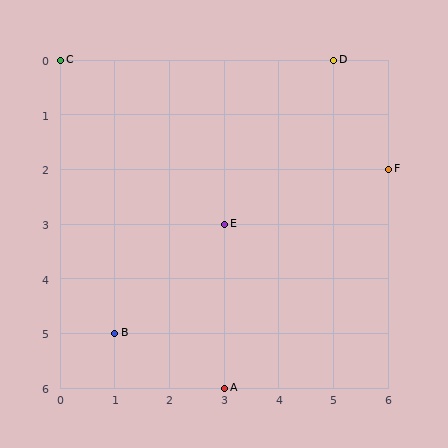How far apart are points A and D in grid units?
Points A and D are 2 columns and 6 rows apart (about 6.3 grid units diagonally).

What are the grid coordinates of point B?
Point B is at grid coordinates (1, 5).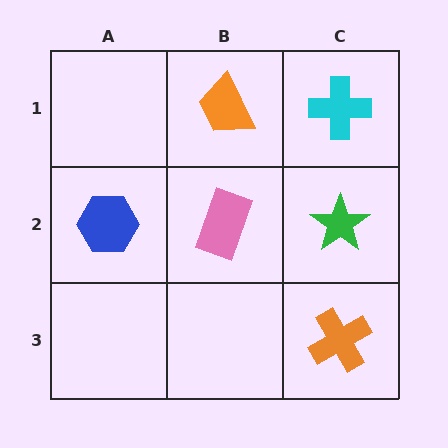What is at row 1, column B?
An orange trapezoid.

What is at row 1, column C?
A cyan cross.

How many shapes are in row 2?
3 shapes.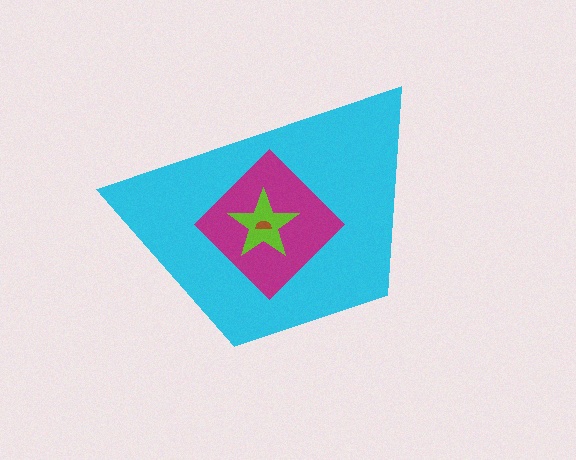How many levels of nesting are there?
4.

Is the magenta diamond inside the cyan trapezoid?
Yes.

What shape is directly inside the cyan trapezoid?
The magenta diamond.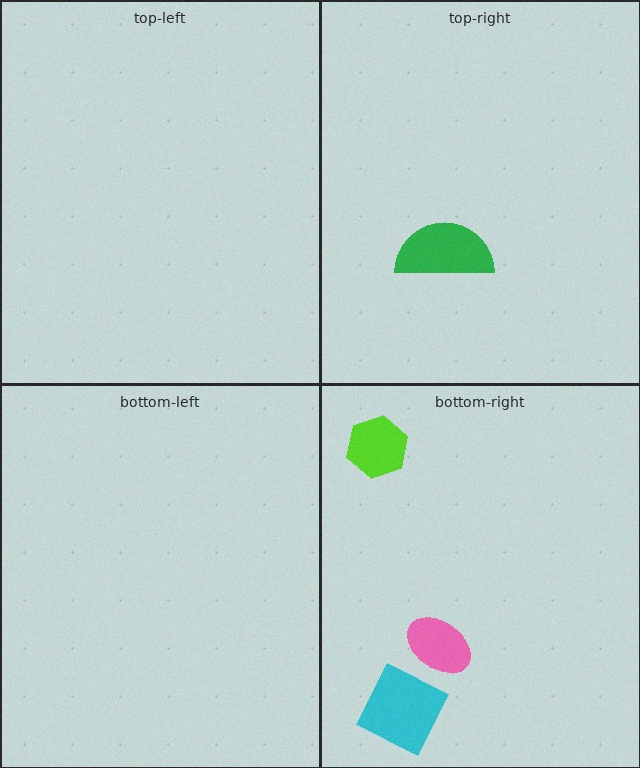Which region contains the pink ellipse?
The bottom-right region.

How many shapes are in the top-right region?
1.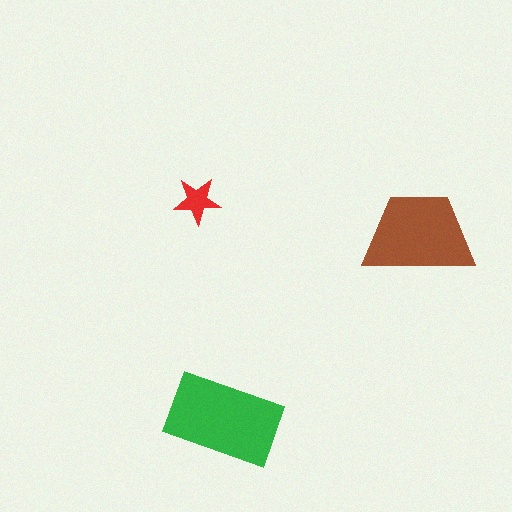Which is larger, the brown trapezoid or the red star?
The brown trapezoid.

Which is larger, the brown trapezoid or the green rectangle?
The green rectangle.